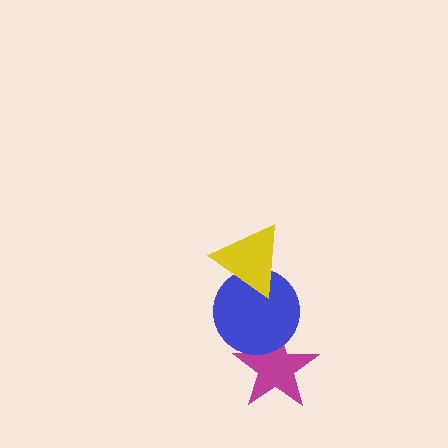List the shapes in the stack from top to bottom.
From top to bottom: the yellow triangle, the blue circle, the magenta star.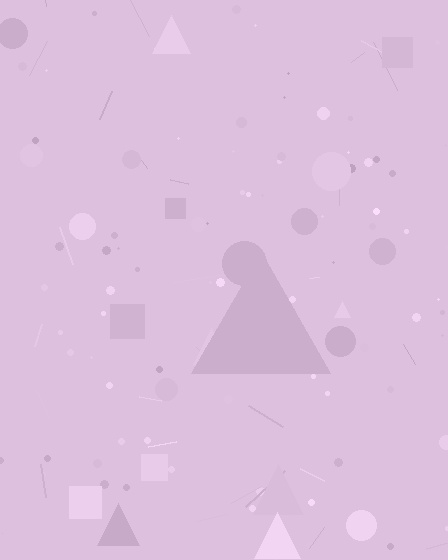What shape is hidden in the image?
A triangle is hidden in the image.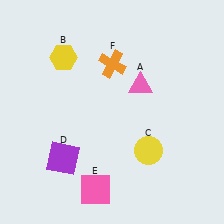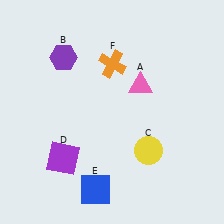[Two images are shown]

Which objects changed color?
B changed from yellow to purple. E changed from pink to blue.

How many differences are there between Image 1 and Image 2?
There are 2 differences between the two images.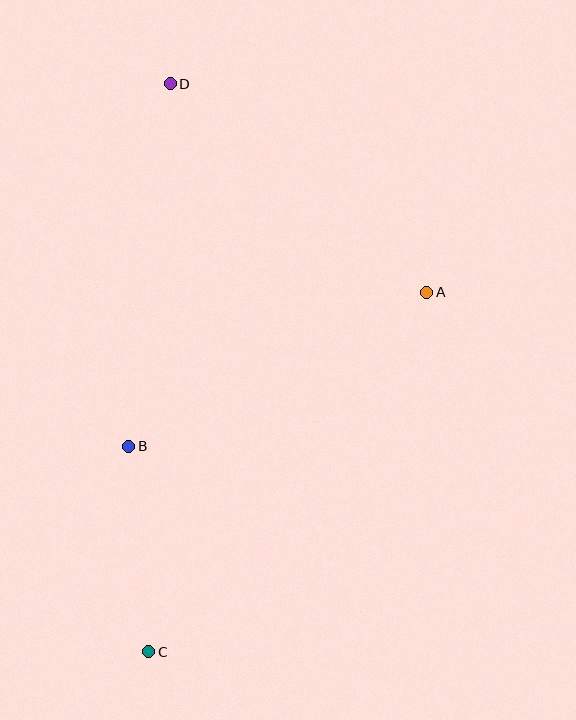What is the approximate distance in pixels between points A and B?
The distance between A and B is approximately 335 pixels.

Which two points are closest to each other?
Points B and C are closest to each other.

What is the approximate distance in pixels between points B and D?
The distance between B and D is approximately 365 pixels.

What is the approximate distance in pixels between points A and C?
The distance between A and C is approximately 454 pixels.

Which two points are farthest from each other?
Points C and D are farthest from each other.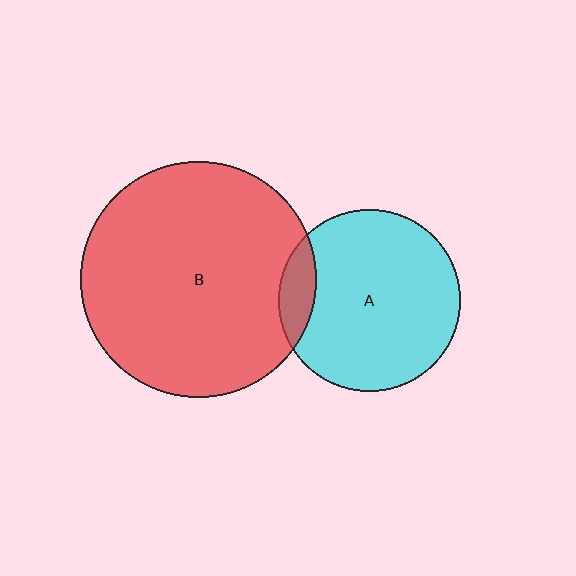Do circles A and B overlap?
Yes.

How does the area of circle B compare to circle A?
Approximately 1.7 times.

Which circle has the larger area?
Circle B (red).